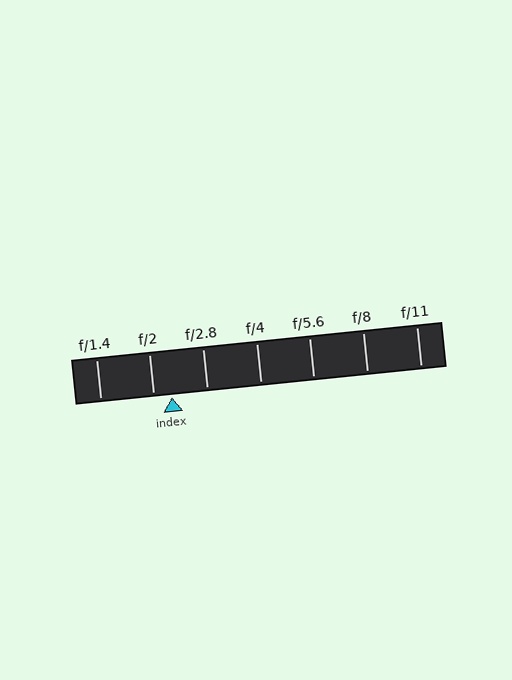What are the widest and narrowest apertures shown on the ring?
The widest aperture shown is f/1.4 and the narrowest is f/11.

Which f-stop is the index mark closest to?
The index mark is closest to f/2.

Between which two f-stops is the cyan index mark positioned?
The index mark is between f/2 and f/2.8.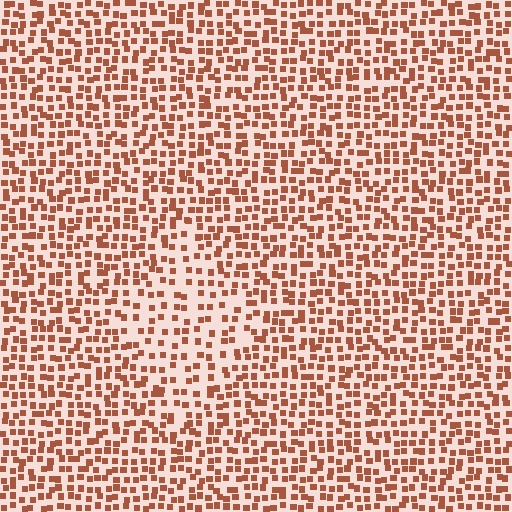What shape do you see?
I see a diamond.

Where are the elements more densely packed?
The elements are more densely packed outside the diamond boundary.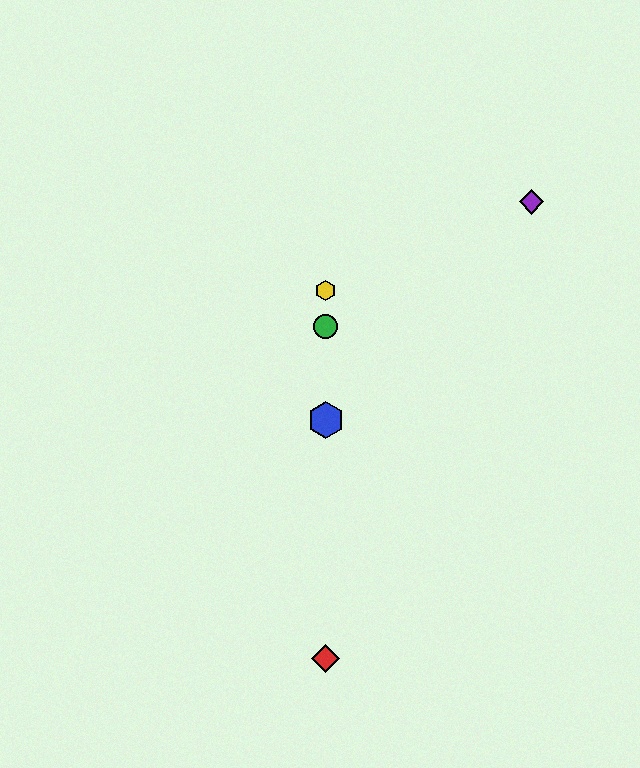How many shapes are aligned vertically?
4 shapes (the red diamond, the blue hexagon, the green circle, the yellow hexagon) are aligned vertically.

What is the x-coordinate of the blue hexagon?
The blue hexagon is at x≈326.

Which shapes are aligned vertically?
The red diamond, the blue hexagon, the green circle, the yellow hexagon are aligned vertically.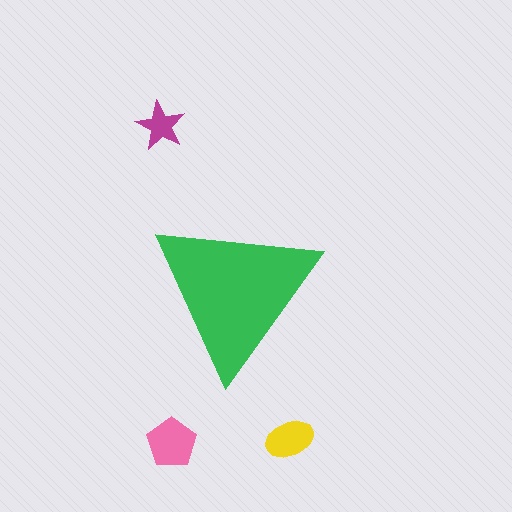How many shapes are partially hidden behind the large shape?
0 shapes are partially hidden.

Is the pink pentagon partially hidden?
No, the pink pentagon is fully visible.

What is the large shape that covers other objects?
A green triangle.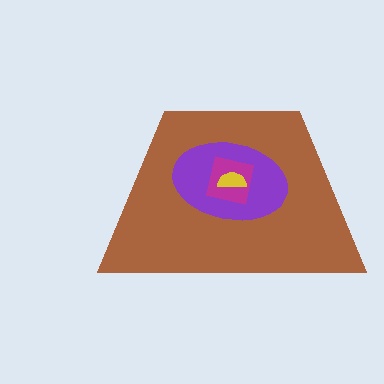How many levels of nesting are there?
4.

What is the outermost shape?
The brown trapezoid.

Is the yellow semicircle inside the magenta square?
Yes.